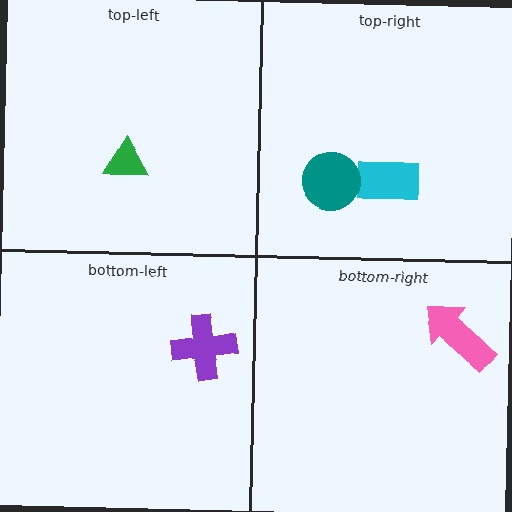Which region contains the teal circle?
The top-right region.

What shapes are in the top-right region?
The cyan rectangle, the teal circle.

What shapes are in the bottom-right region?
The pink arrow.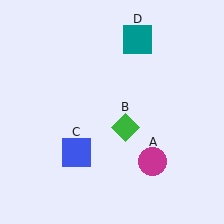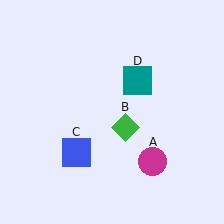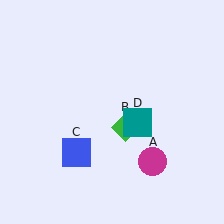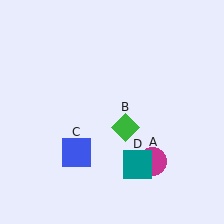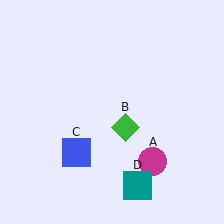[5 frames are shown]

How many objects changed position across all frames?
1 object changed position: teal square (object D).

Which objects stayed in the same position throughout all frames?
Magenta circle (object A) and green diamond (object B) and blue square (object C) remained stationary.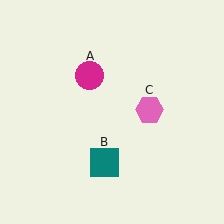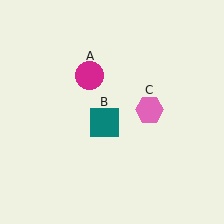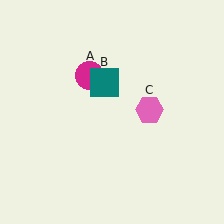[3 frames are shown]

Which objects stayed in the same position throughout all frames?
Magenta circle (object A) and pink hexagon (object C) remained stationary.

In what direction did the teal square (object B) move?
The teal square (object B) moved up.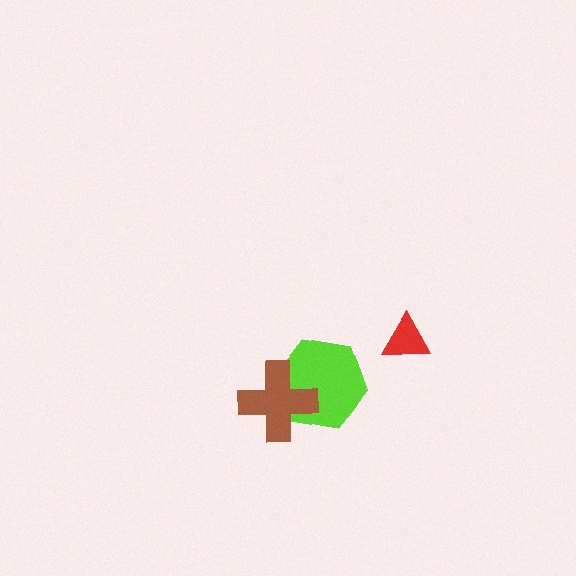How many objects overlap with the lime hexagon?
1 object overlaps with the lime hexagon.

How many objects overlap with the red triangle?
0 objects overlap with the red triangle.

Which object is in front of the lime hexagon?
The brown cross is in front of the lime hexagon.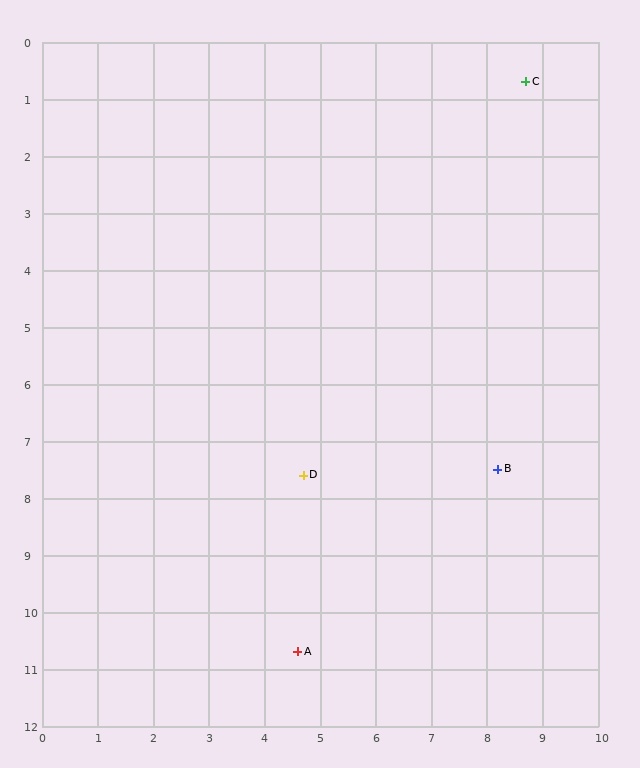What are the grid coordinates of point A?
Point A is at approximately (4.6, 10.7).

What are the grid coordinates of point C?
Point C is at approximately (8.7, 0.7).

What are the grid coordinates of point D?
Point D is at approximately (4.7, 7.6).